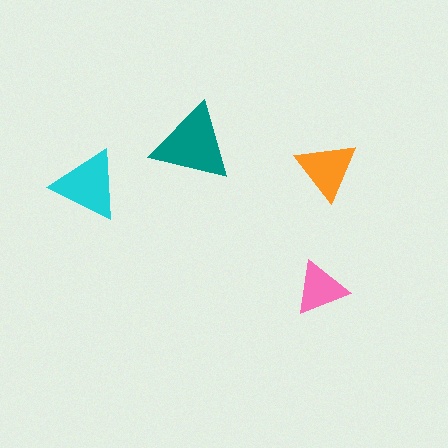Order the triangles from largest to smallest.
the teal one, the cyan one, the orange one, the pink one.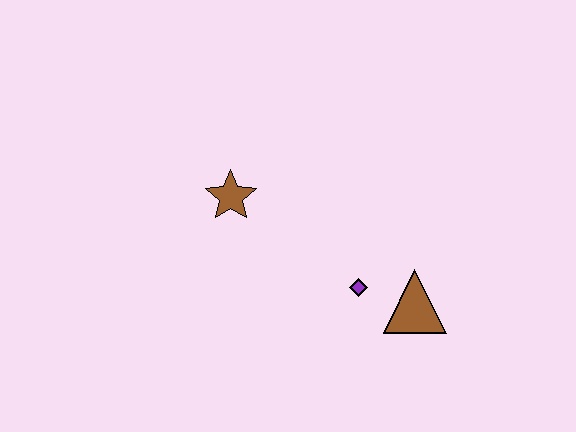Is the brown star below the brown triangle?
No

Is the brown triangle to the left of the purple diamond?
No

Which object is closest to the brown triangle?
The purple diamond is closest to the brown triangle.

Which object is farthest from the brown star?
The brown triangle is farthest from the brown star.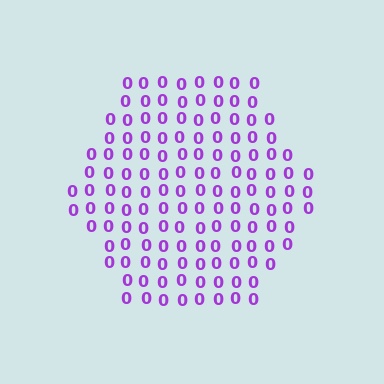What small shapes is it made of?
It is made of small digit 0's.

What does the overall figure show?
The overall figure shows a hexagon.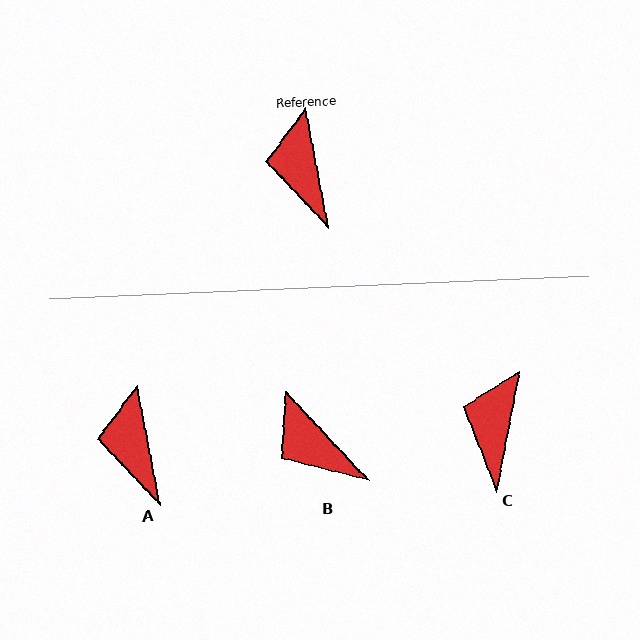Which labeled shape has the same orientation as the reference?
A.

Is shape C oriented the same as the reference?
No, it is off by about 22 degrees.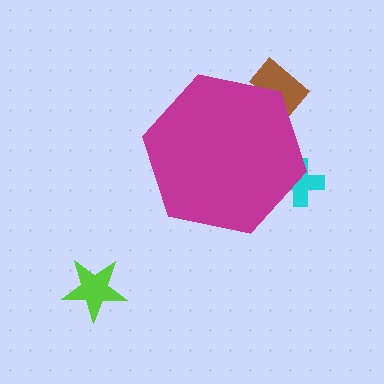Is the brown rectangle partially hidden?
Yes, the brown rectangle is partially hidden behind the magenta hexagon.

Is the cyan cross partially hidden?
Yes, the cyan cross is partially hidden behind the magenta hexagon.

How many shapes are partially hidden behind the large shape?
2 shapes are partially hidden.